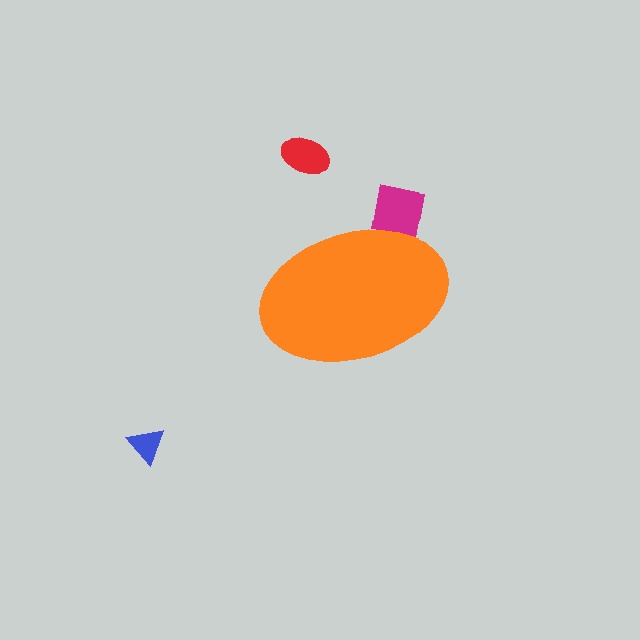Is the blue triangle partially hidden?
No, the blue triangle is fully visible.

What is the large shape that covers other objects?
An orange ellipse.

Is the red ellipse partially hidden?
No, the red ellipse is fully visible.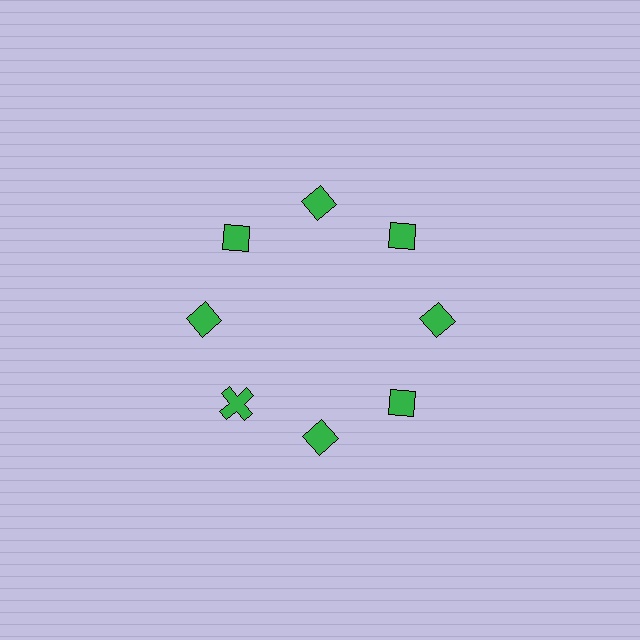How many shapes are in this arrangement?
There are 8 shapes arranged in a ring pattern.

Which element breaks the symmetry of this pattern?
The green cross at roughly the 8 o'clock position breaks the symmetry. All other shapes are green diamonds.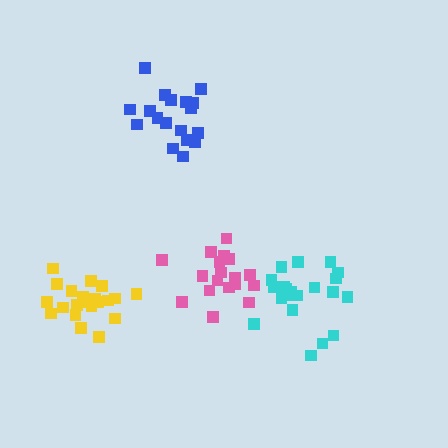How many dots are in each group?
Group 1: 18 dots, Group 2: 18 dots, Group 3: 21 dots, Group 4: 21 dots (78 total).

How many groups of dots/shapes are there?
There are 4 groups.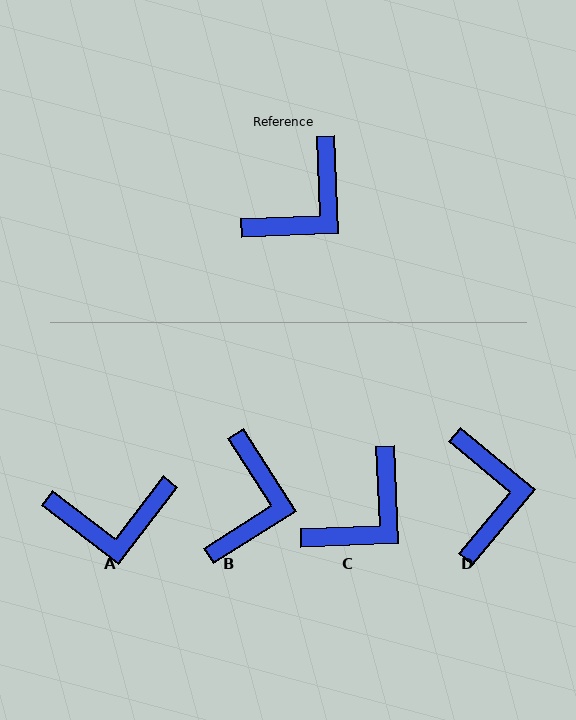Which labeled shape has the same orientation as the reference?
C.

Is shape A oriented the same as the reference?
No, it is off by about 40 degrees.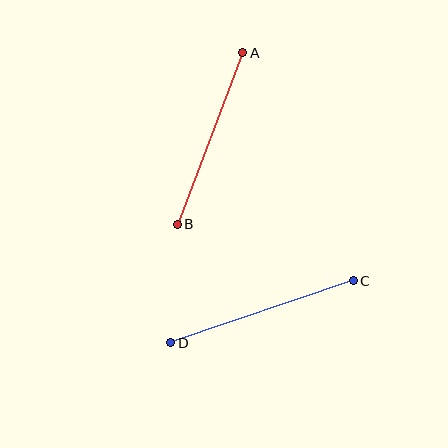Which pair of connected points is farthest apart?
Points C and D are farthest apart.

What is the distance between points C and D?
The distance is approximately 193 pixels.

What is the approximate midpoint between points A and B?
The midpoint is at approximately (210, 138) pixels.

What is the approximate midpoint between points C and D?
The midpoint is at approximately (262, 312) pixels.